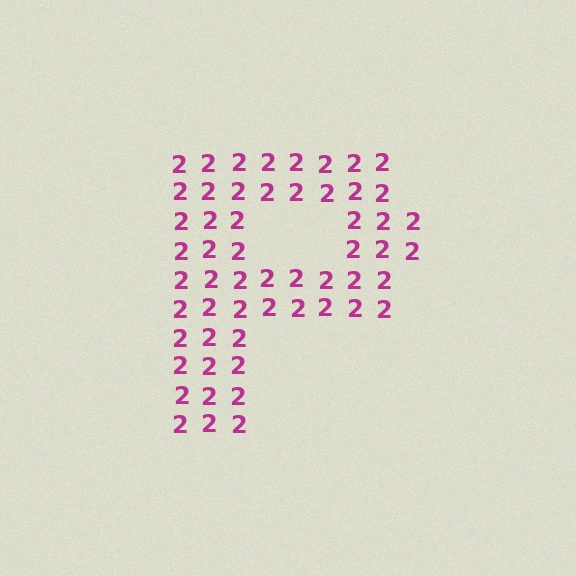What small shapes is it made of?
It is made of small digit 2's.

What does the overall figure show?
The overall figure shows the letter P.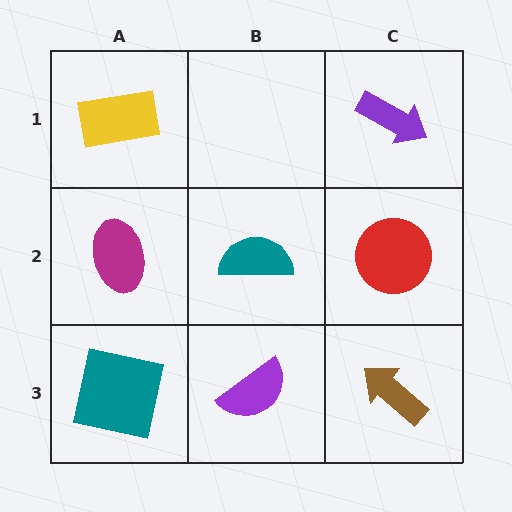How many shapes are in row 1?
2 shapes.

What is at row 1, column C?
A purple arrow.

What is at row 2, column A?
A magenta ellipse.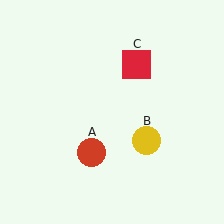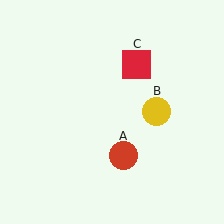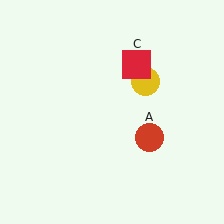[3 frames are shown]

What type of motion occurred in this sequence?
The red circle (object A), yellow circle (object B) rotated counterclockwise around the center of the scene.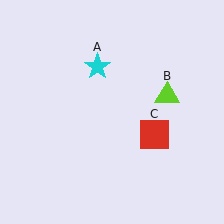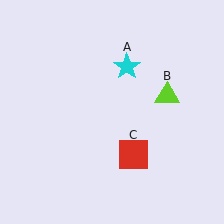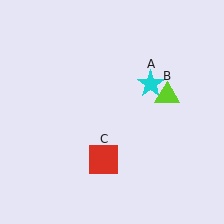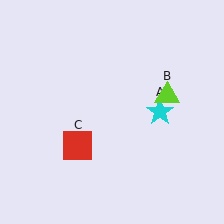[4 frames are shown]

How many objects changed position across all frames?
2 objects changed position: cyan star (object A), red square (object C).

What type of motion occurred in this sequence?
The cyan star (object A), red square (object C) rotated clockwise around the center of the scene.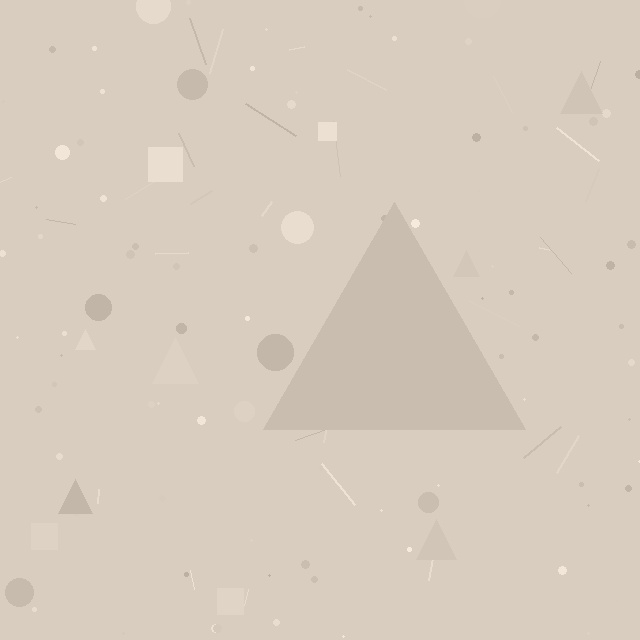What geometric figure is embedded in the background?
A triangle is embedded in the background.